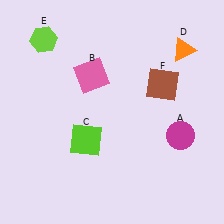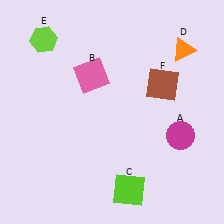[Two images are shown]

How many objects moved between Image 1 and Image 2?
1 object moved between the two images.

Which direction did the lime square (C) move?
The lime square (C) moved down.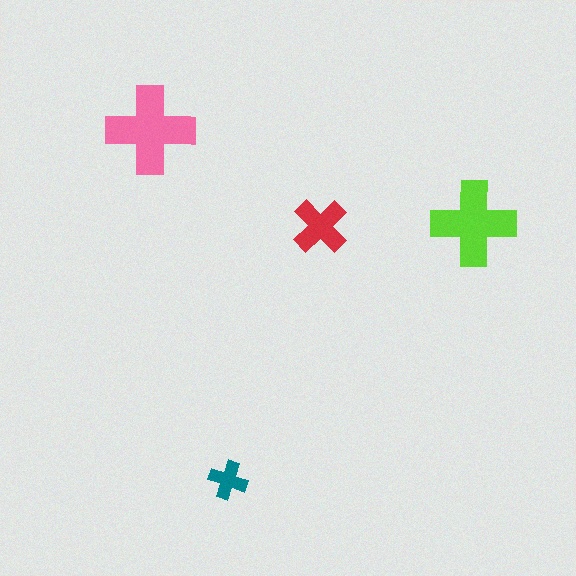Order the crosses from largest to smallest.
the pink one, the lime one, the red one, the teal one.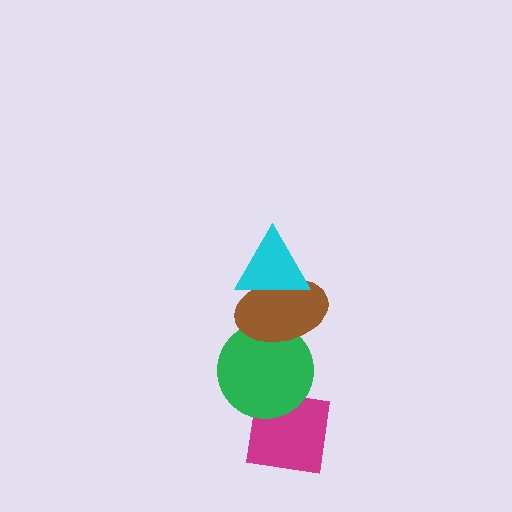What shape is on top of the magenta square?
The green circle is on top of the magenta square.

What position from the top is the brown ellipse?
The brown ellipse is 2nd from the top.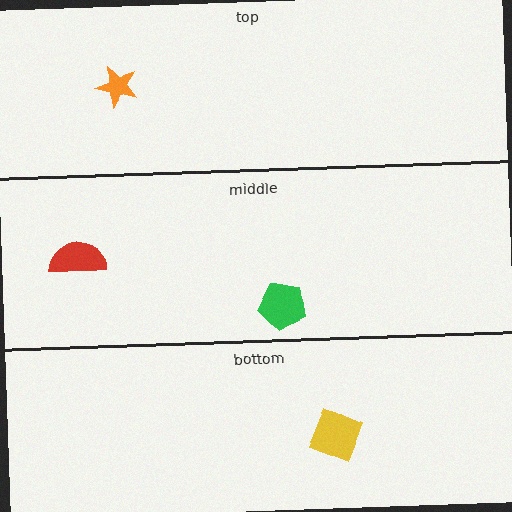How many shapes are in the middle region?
2.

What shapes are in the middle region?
The green pentagon, the red semicircle.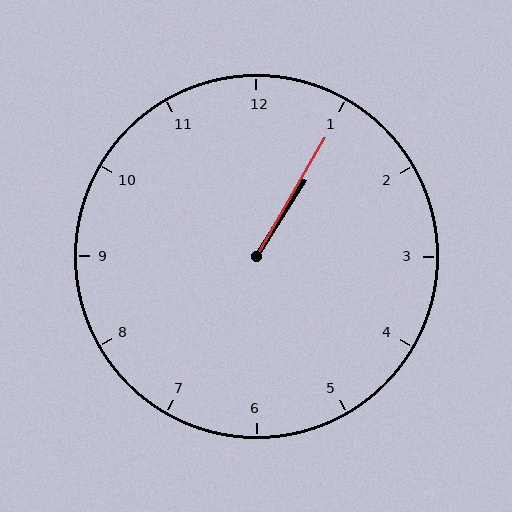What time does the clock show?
1:05.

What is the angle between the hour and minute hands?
Approximately 2 degrees.